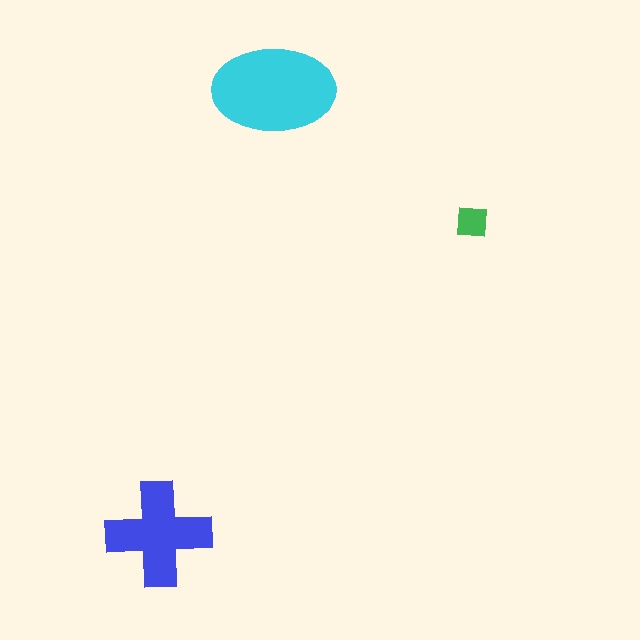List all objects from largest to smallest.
The cyan ellipse, the blue cross, the green square.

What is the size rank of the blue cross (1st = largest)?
2nd.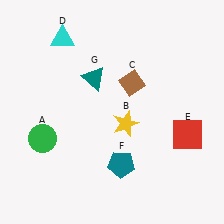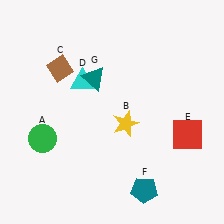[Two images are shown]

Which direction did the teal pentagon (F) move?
The teal pentagon (F) moved down.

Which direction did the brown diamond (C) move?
The brown diamond (C) moved left.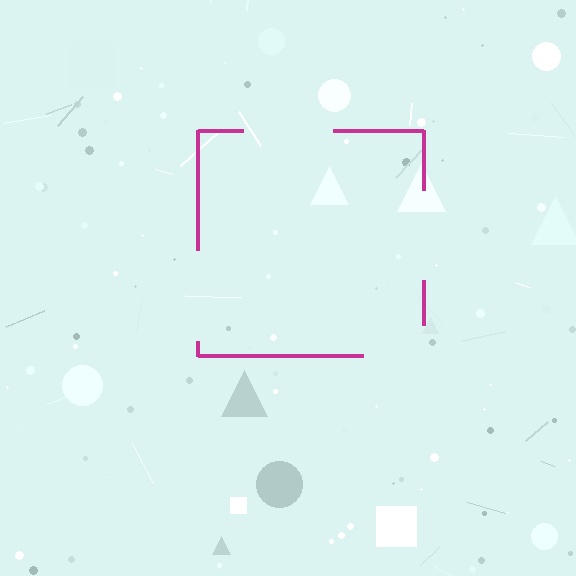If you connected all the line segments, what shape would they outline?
They would outline a square.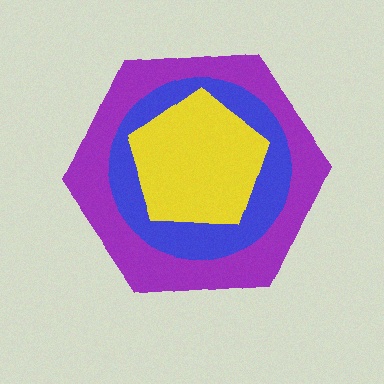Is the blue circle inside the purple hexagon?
Yes.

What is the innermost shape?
The yellow pentagon.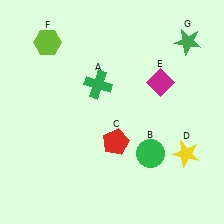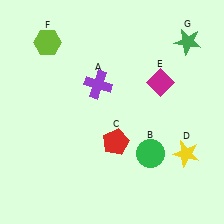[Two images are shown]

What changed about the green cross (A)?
In Image 1, A is green. In Image 2, it changed to purple.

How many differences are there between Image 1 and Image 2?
There is 1 difference between the two images.